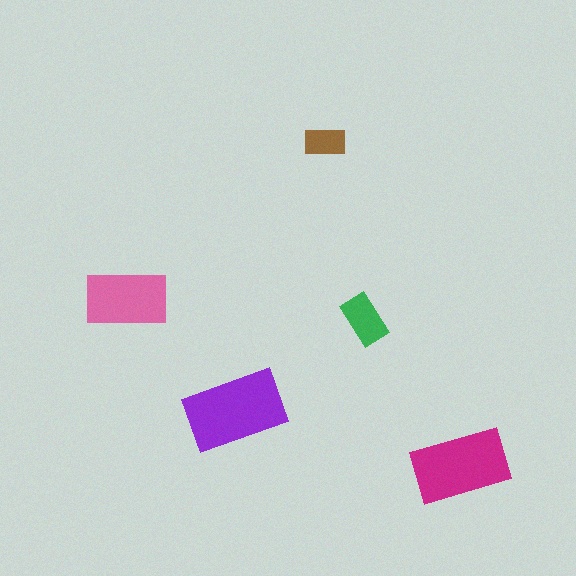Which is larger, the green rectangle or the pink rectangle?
The pink one.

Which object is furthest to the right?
The magenta rectangle is rightmost.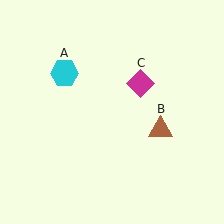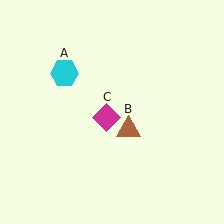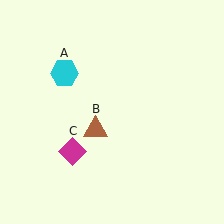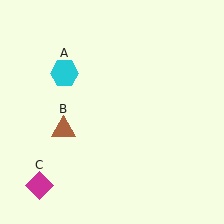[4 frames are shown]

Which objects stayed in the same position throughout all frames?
Cyan hexagon (object A) remained stationary.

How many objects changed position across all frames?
2 objects changed position: brown triangle (object B), magenta diamond (object C).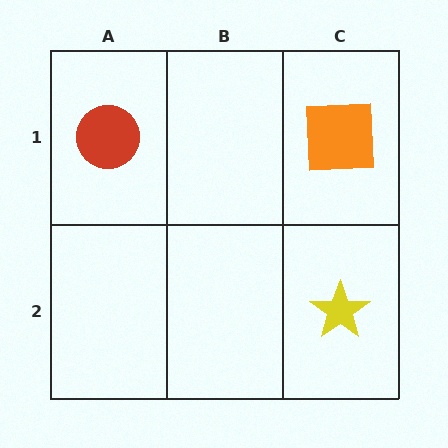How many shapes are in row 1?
2 shapes.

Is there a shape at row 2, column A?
No, that cell is empty.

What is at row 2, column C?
A yellow star.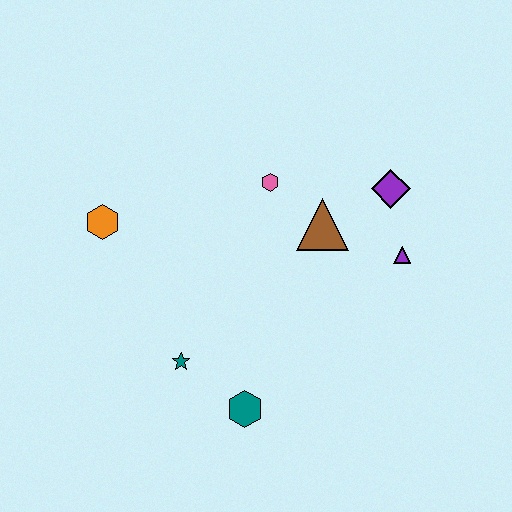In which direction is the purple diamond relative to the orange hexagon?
The purple diamond is to the right of the orange hexagon.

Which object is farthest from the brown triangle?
The orange hexagon is farthest from the brown triangle.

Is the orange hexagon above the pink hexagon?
No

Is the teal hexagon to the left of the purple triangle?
Yes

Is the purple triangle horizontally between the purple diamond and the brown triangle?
No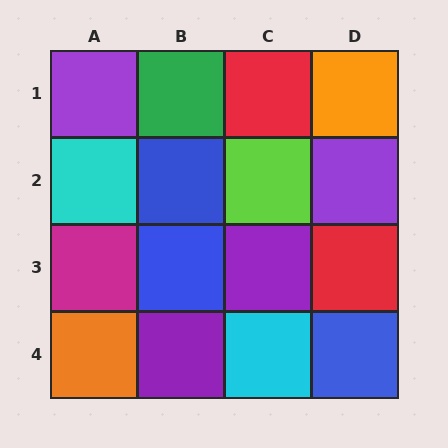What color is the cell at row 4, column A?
Orange.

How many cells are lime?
1 cell is lime.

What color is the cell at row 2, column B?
Blue.